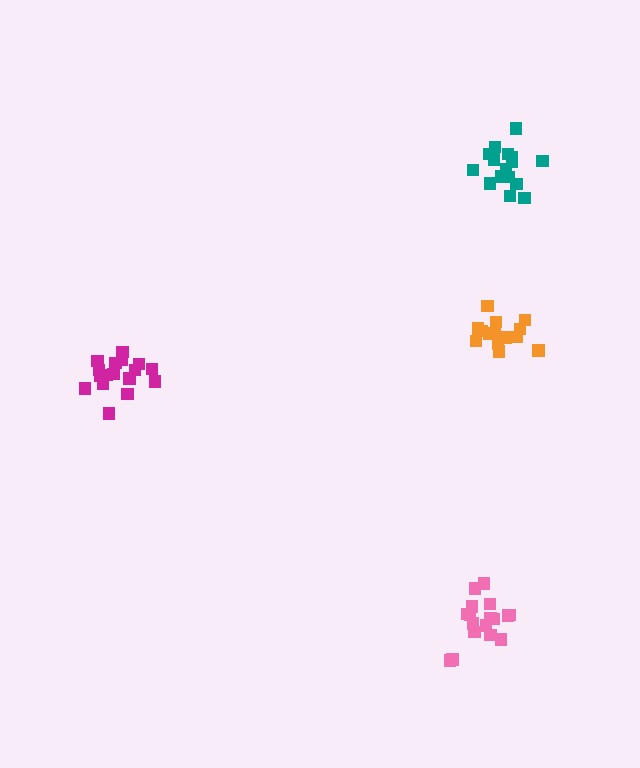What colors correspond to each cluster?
The clusters are colored: orange, teal, magenta, pink.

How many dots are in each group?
Group 1: 14 dots, Group 2: 16 dots, Group 3: 17 dots, Group 4: 17 dots (64 total).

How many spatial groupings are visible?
There are 4 spatial groupings.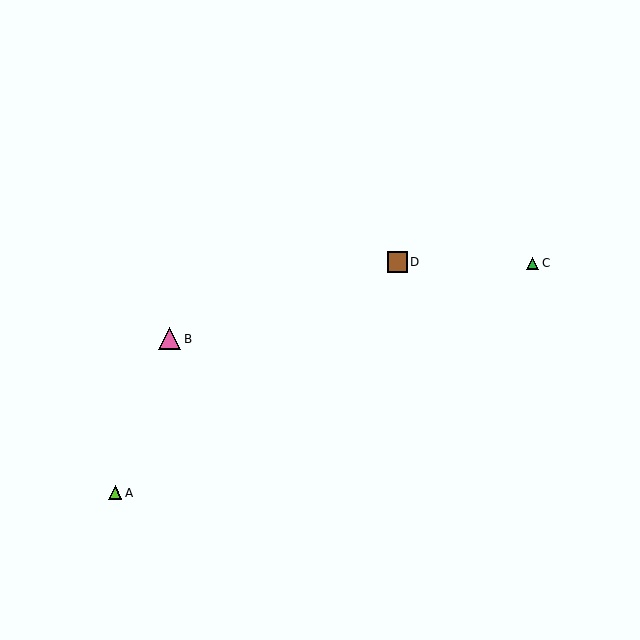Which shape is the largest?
The pink triangle (labeled B) is the largest.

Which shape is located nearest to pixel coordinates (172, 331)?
The pink triangle (labeled B) at (170, 339) is nearest to that location.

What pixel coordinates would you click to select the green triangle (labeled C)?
Click at (533, 263) to select the green triangle C.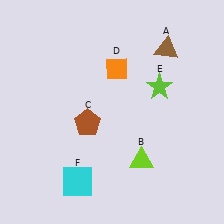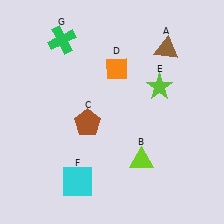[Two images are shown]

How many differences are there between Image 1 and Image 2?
There is 1 difference between the two images.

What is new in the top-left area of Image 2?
A green cross (G) was added in the top-left area of Image 2.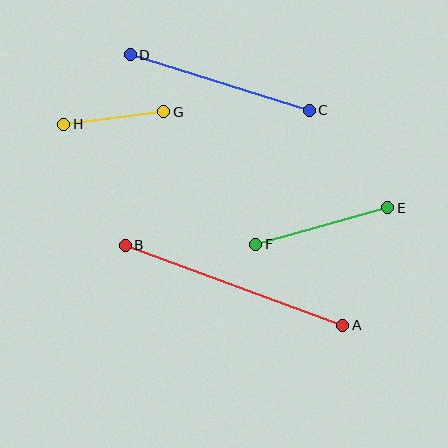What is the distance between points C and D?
The distance is approximately 187 pixels.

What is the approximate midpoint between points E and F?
The midpoint is at approximately (322, 226) pixels.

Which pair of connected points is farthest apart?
Points A and B are farthest apart.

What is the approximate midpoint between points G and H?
The midpoint is at approximately (114, 118) pixels.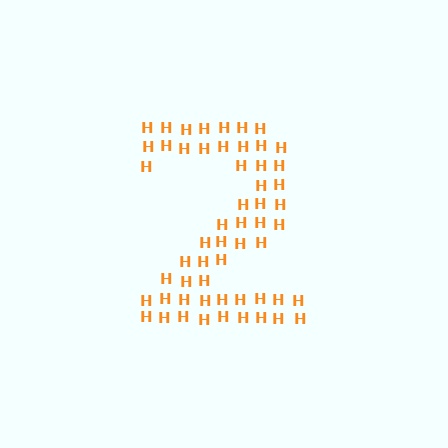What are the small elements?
The small elements are letter H's.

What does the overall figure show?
The overall figure shows the digit 2.